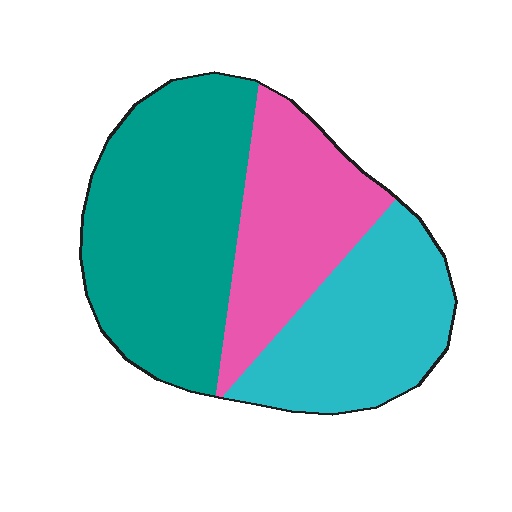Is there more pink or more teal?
Teal.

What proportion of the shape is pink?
Pink takes up between a sixth and a third of the shape.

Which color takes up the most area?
Teal, at roughly 45%.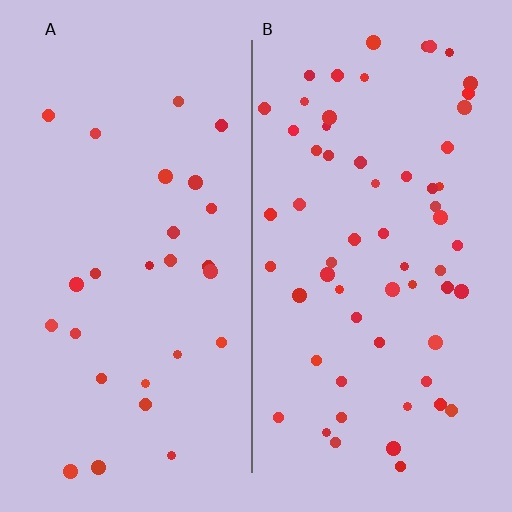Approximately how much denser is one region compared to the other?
Approximately 2.2× — region B over region A.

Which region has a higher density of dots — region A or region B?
B (the right).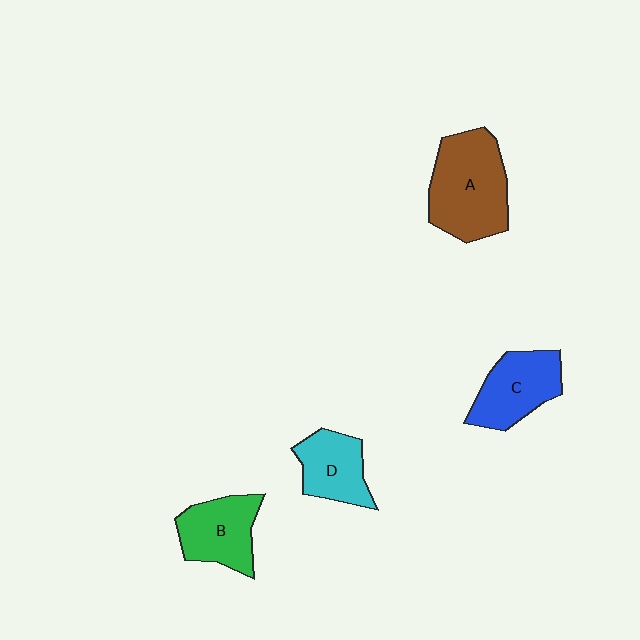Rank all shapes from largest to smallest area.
From largest to smallest: A (brown), C (blue), B (green), D (cyan).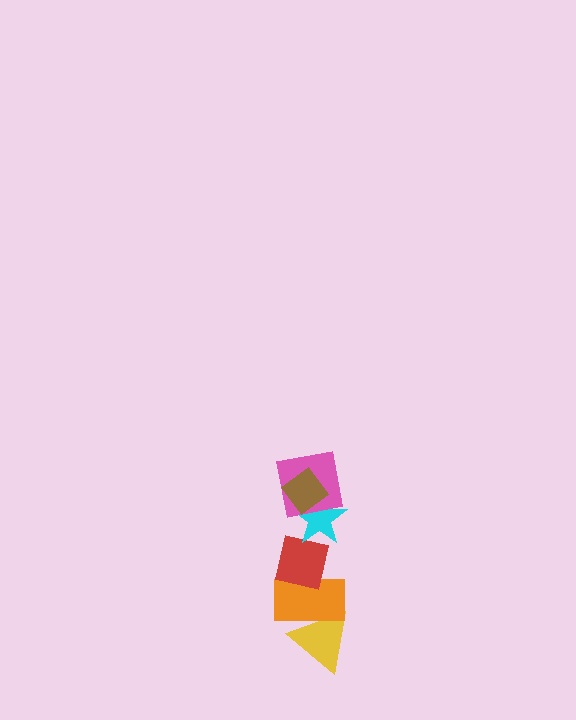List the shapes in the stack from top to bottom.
From top to bottom: the brown diamond, the pink square, the cyan star, the red square, the orange rectangle, the yellow triangle.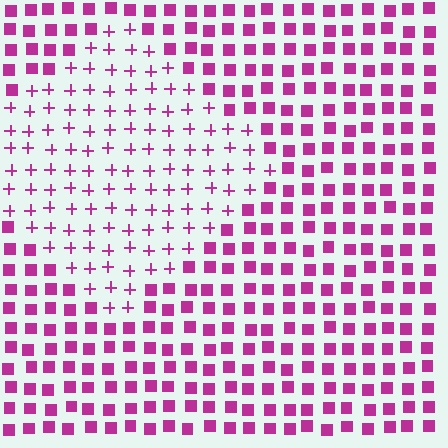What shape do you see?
I see a diamond.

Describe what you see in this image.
The image is filled with small magenta elements arranged in a uniform grid. A diamond-shaped region contains plus signs, while the surrounding area contains squares. The boundary is defined purely by the change in element shape.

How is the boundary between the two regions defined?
The boundary is defined by a change in element shape: plus signs inside vs. squares outside. All elements share the same color and spacing.